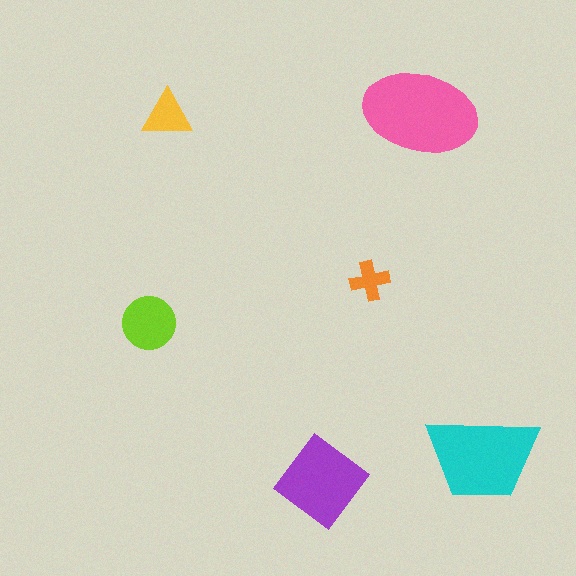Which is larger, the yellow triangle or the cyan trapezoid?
The cyan trapezoid.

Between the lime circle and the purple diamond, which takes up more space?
The purple diamond.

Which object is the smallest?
The orange cross.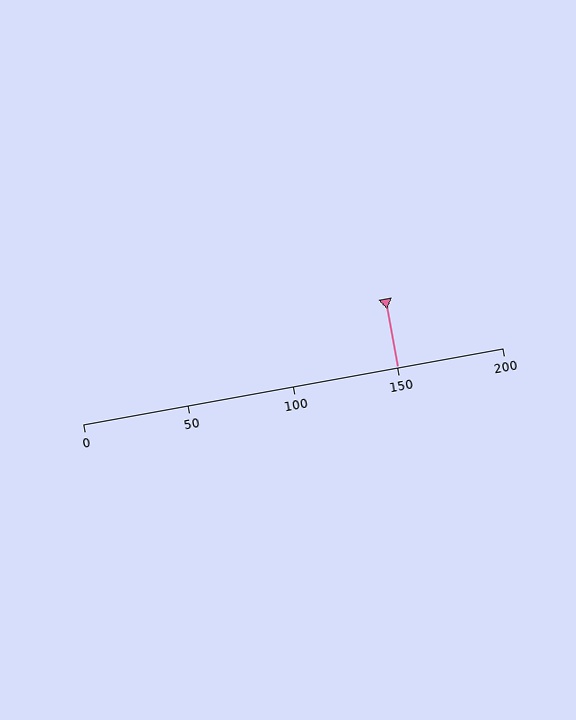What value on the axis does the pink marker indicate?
The marker indicates approximately 150.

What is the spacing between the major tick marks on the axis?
The major ticks are spaced 50 apart.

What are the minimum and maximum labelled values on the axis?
The axis runs from 0 to 200.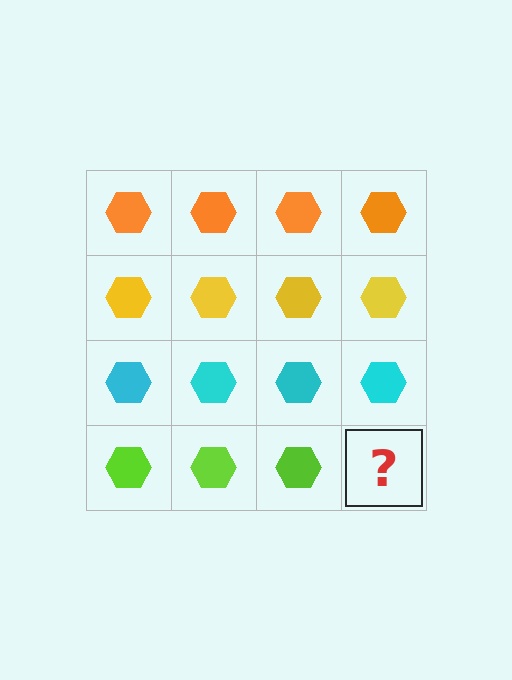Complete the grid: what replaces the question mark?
The question mark should be replaced with a lime hexagon.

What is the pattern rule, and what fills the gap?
The rule is that each row has a consistent color. The gap should be filled with a lime hexagon.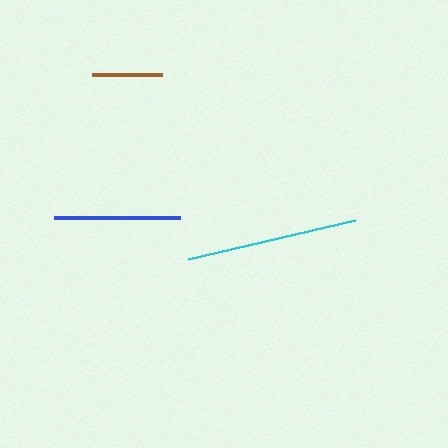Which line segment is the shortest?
The brown line is the shortest at approximately 70 pixels.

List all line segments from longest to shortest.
From longest to shortest: cyan, blue, brown.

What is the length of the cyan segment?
The cyan segment is approximately 172 pixels long.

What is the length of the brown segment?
The brown segment is approximately 70 pixels long.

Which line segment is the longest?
The cyan line is the longest at approximately 172 pixels.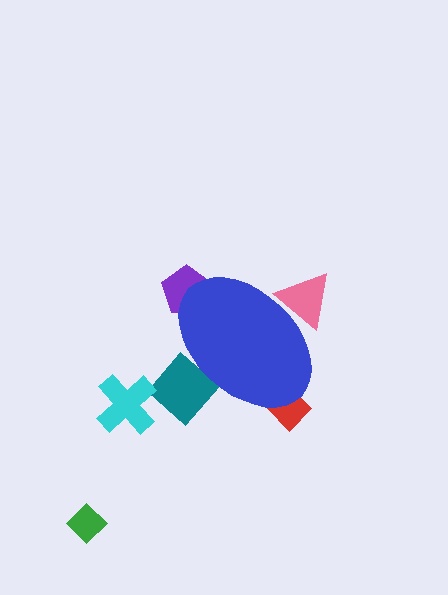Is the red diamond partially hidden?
Yes, the red diamond is partially hidden behind the blue ellipse.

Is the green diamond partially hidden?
No, the green diamond is fully visible.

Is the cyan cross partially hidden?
No, the cyan cross is fully visible.